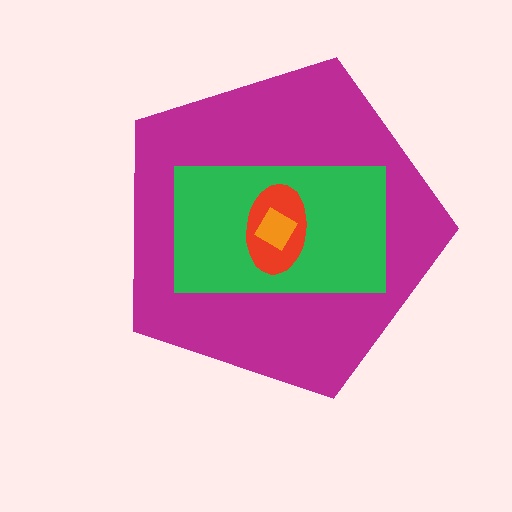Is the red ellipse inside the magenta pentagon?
Yes.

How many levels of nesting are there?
4.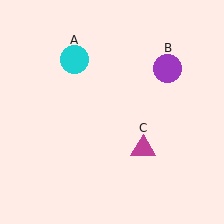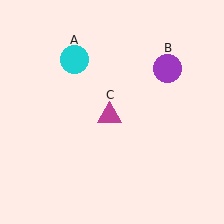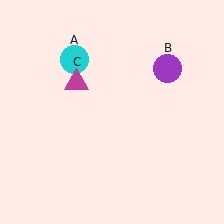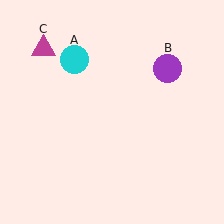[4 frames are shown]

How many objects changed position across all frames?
1 object changed position: magenta triangle (object C).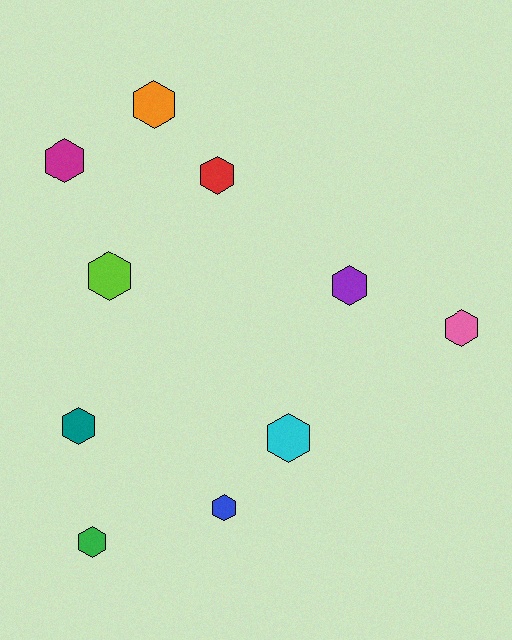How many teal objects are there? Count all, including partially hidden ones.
There is 1 teal object.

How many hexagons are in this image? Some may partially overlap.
There are 10 hexagons.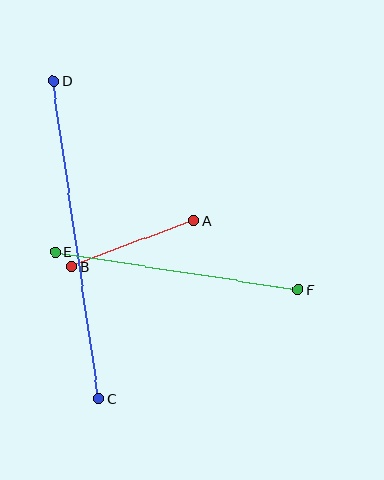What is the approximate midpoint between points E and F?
The midpoint is at approximately (177, 271) pixels.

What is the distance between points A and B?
The distance is approximately 131 pixels.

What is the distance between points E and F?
The distance is approximately 246 pixels.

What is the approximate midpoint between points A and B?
The midpoint is at approximately (133, 244) pixels.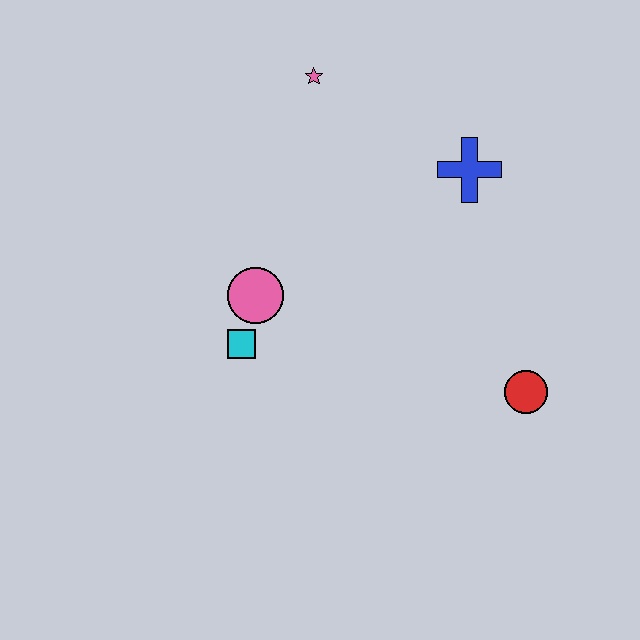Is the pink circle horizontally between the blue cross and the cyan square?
Yes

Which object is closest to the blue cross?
The pink star is closest to the blue cross.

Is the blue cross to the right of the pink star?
Yes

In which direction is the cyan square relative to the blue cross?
The cyan square is to the left of the blue cross.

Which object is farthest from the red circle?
The pink star is farthest from the red circle.